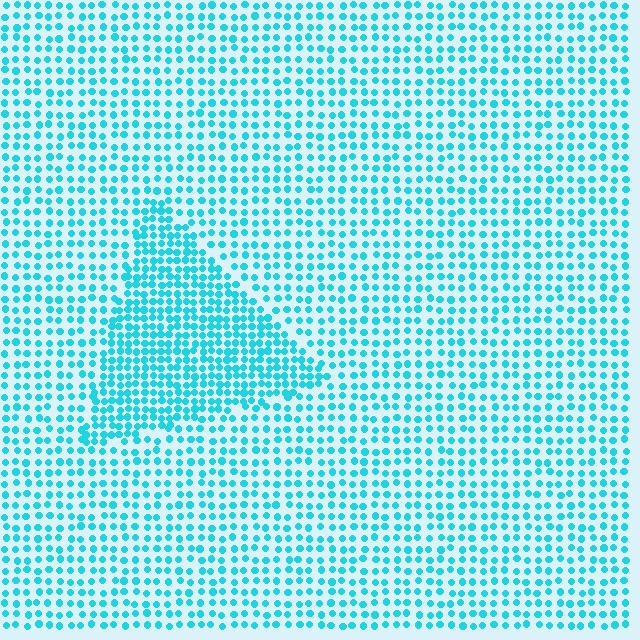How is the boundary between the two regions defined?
The boundary is defined by a change in element density (approximately 1.7x ratio). All elements are the same color, size, and shape.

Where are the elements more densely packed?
The elements are more densely packed inside the triangle boundary.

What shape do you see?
I see a triangle.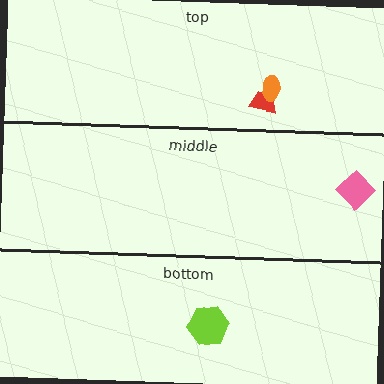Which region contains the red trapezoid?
The top region.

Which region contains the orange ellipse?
The top region.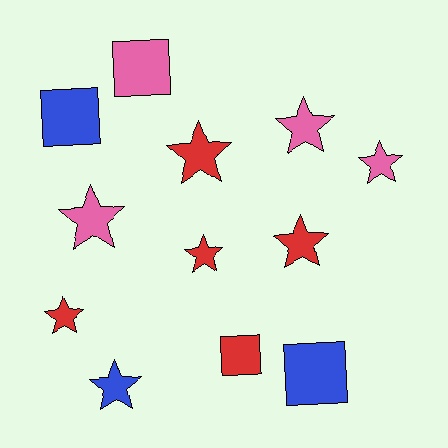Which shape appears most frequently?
Star, with 8 objects.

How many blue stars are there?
There is 1 blue star.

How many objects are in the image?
There are 12 objects.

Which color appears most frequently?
Red, with 5 objects.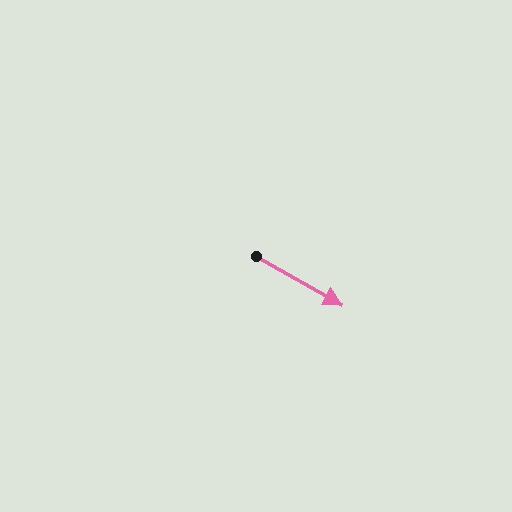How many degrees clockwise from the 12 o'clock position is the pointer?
Approximately 120 degrees.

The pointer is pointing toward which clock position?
Roughly 4 o'clock.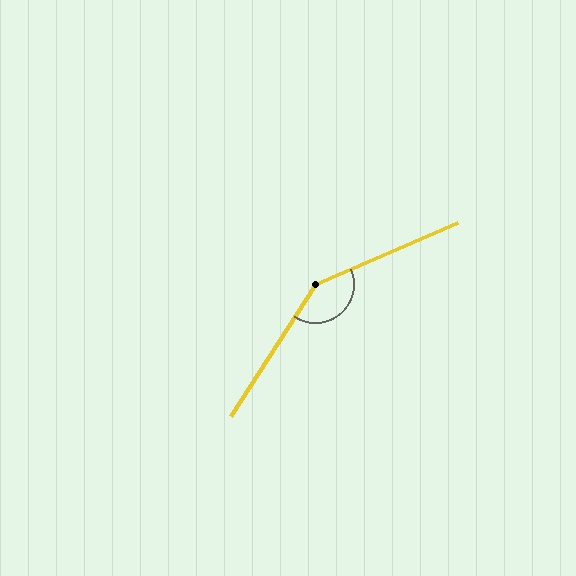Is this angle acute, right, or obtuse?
It is obtuse.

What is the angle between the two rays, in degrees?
Approximately 147 degrees.